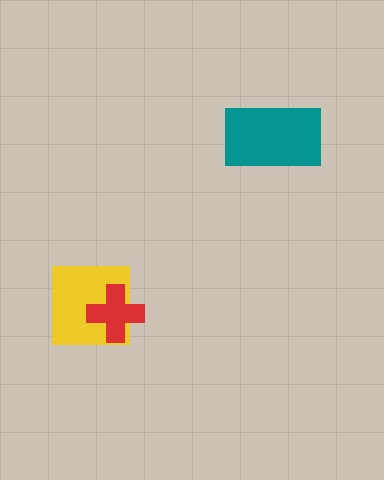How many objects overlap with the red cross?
1 object overlaps with the red cross.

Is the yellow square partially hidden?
Yes, it is partially covered by another shape.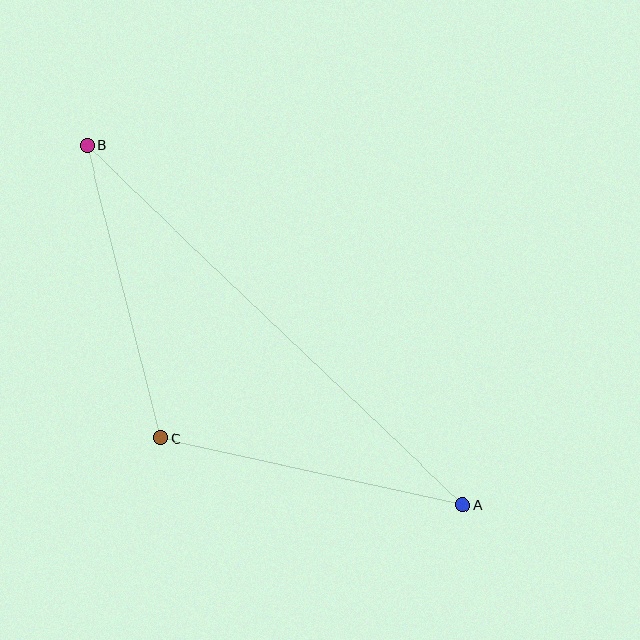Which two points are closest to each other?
Points B and C are closest to each other.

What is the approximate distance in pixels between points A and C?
The distance between A and C is approximately 310 pixels.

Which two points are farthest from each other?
Points A and B are farthest from each other.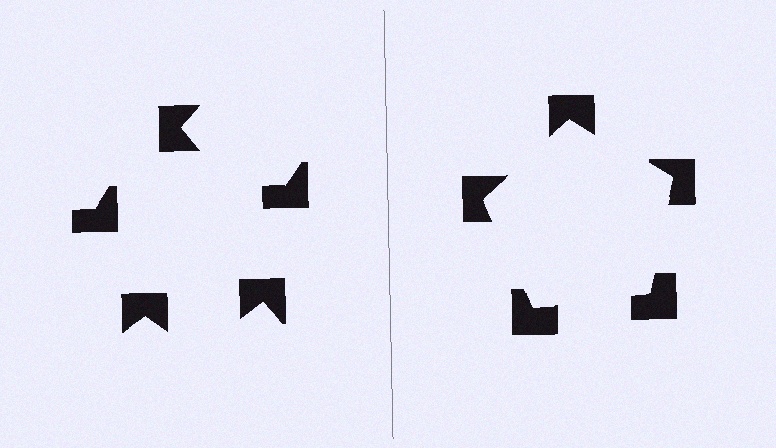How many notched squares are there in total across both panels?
10 — 5 on each side.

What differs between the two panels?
The notched squares are positioned identically on both sides; only the wedge orientations differ. On the right they align to a pentagon; on the left they are misaligned.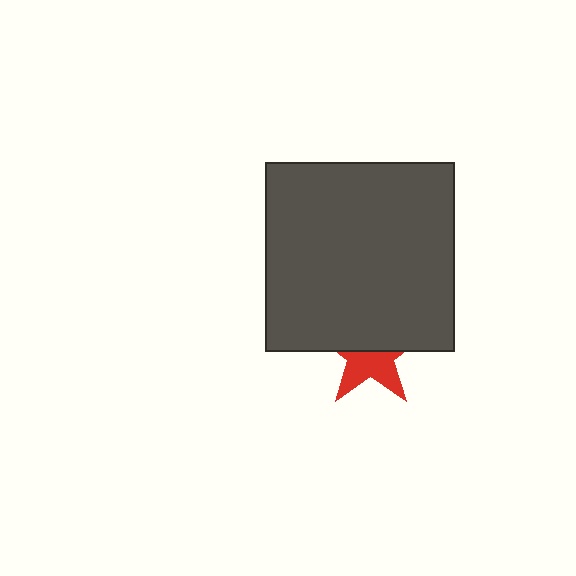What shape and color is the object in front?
The object in front is a dark gray square.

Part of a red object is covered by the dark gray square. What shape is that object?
It is a star.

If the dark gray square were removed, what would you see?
You would see the complete red star.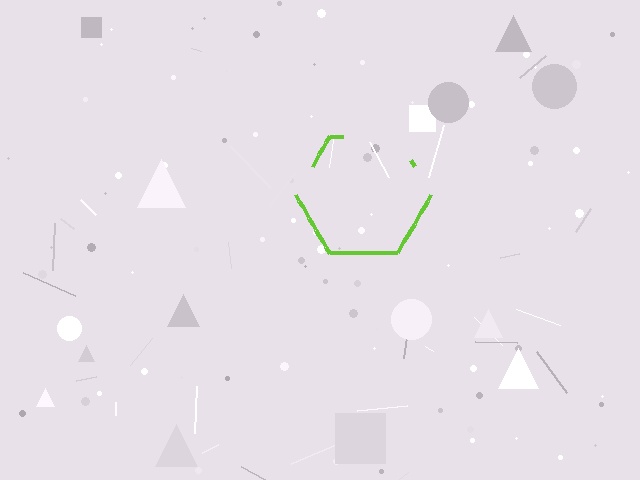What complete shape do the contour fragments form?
The contour fragments form a hexagon.